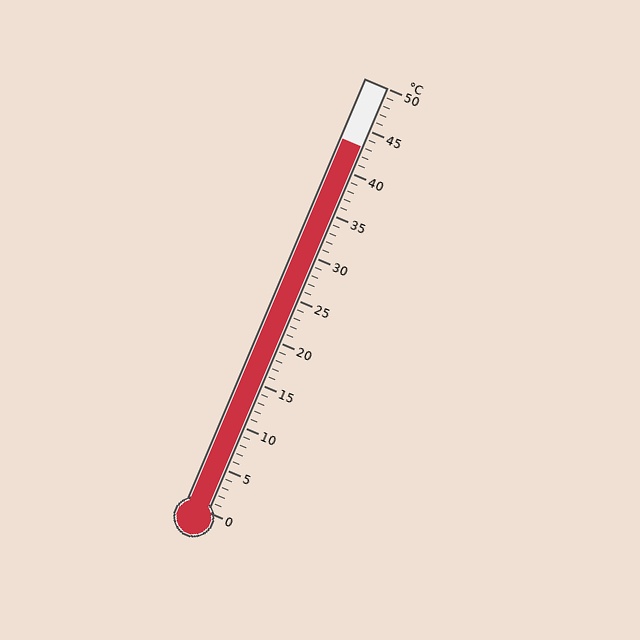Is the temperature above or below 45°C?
The temperature is below 45°C.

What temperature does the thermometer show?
The thermometer shows approximately 43°C.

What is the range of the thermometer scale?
The thermometer scale ranges from 0°C to 50°C.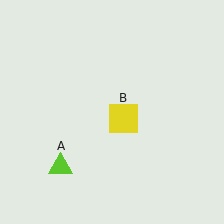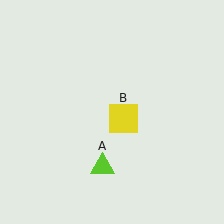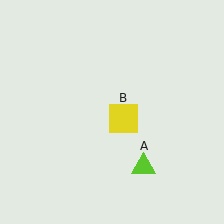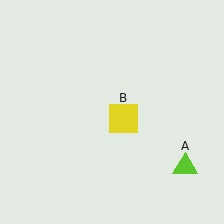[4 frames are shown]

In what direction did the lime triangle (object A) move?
The lime triangle (object A) moved right.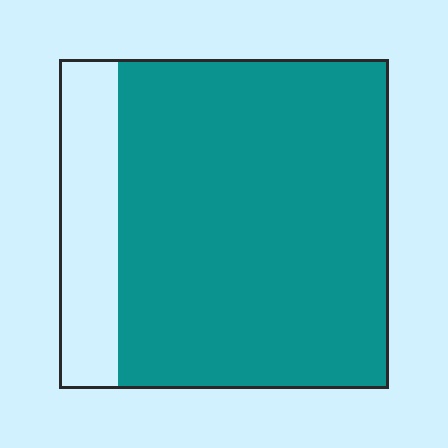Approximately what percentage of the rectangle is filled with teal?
Approximately 80%.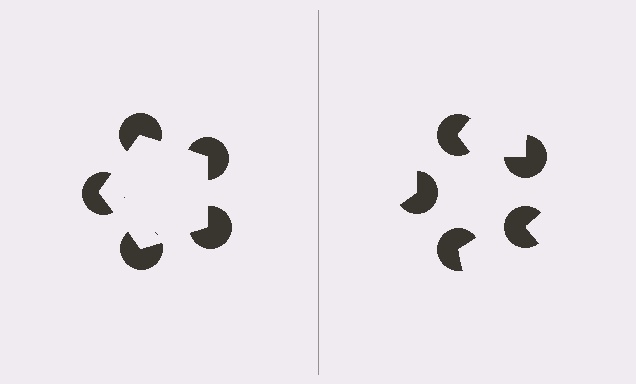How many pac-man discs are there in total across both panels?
10 — 5 on each side.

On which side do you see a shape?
An illusory pentagon appears on the left side. On the right side the wedge cuts are rotated, so no coherent shape forms.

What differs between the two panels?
The pac-man discs are positioned identically on both sides; only the wedge orientations differ. On the left they align to a pentagon; on the right they are misaligned.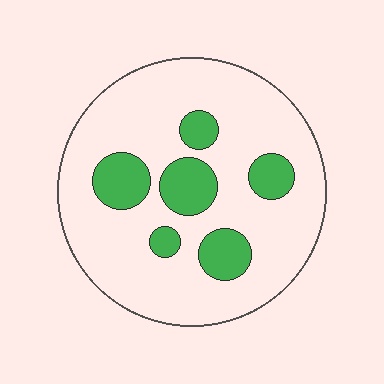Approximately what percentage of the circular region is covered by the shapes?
Approximately 20%.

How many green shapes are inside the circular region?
6.